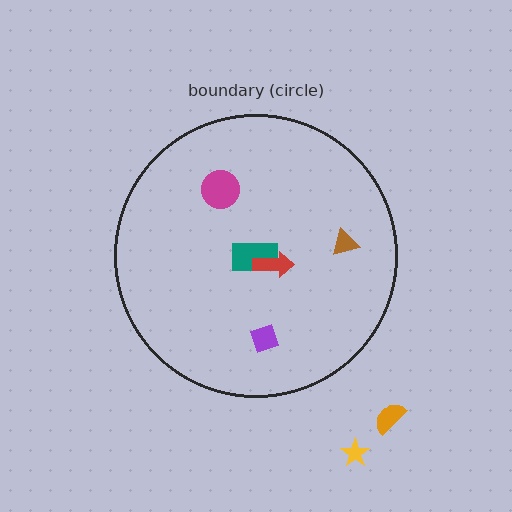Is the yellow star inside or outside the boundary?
Outside.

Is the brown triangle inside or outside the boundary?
Inside.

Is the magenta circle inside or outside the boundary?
Inside.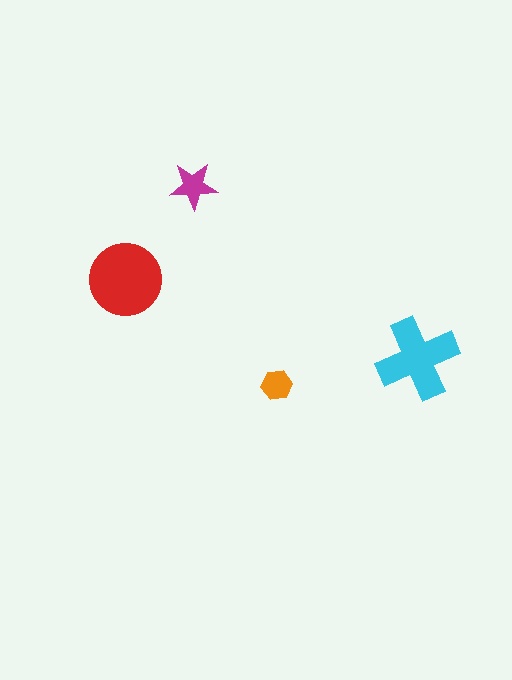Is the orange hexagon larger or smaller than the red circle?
Smaller.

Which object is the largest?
The red circle.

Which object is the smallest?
The orange hexagon.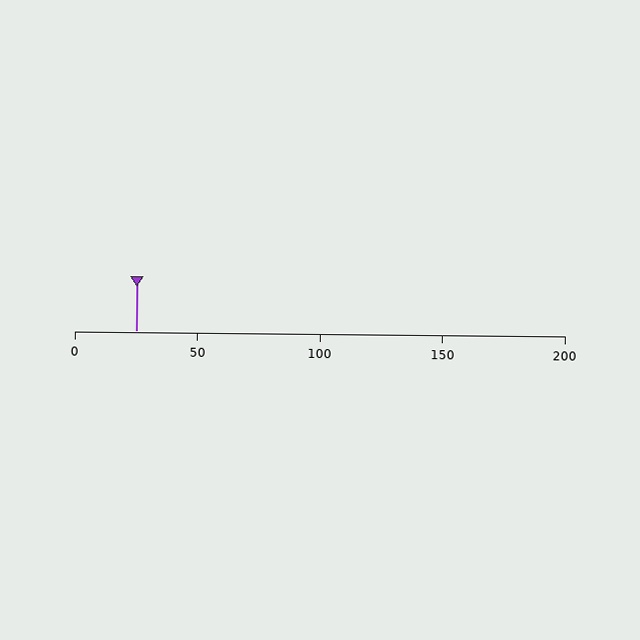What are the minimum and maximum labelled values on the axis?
The axis runs from 0 to 200.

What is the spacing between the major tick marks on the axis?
The major ticks are spaced 50 apart.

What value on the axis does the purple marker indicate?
The marker indicates approximately 25.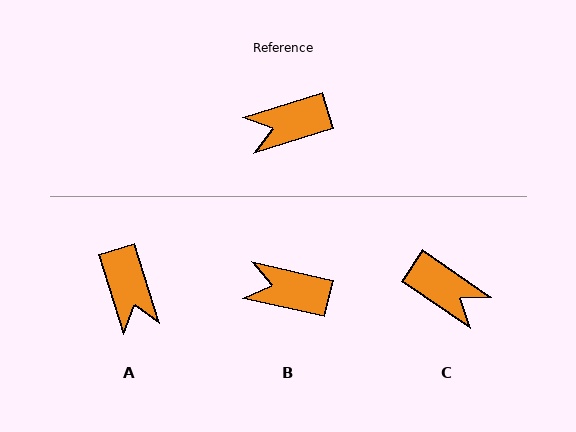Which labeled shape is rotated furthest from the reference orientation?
C, about 128 degrees away.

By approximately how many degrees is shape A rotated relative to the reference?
Approximately 90 degrees counter-clockwise.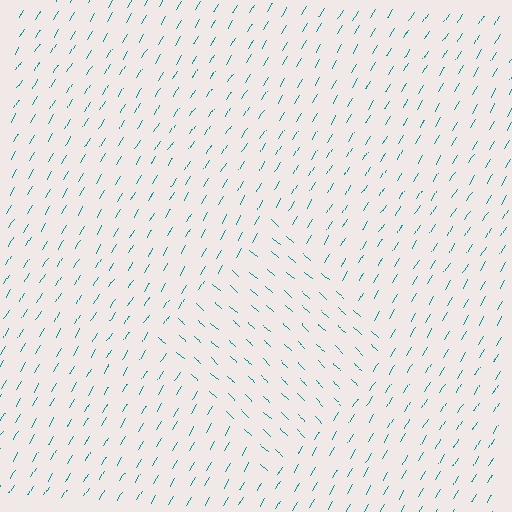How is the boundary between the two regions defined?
The boundary is defined purely by a change in line orientation (approximately 79 degrees difference). All lines are the same color and thickness.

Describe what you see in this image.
The image is filled with small teal line segments. A diamond region in the image has lines oriented differently from the surrounding lines, creating a visible texture boundary.